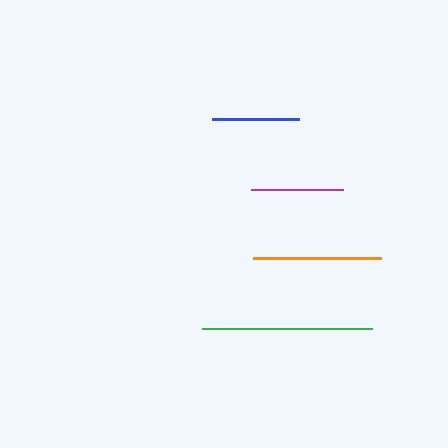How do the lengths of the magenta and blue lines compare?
The magenta and blue lines are approximately the same length.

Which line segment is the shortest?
The blue line is the shortest at approximately 87 pixels.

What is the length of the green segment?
The green segment is approximately 170 pixels long.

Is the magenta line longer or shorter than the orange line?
The orange line is longer than the magenta line.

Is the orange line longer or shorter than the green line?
The green line is longer than the orange line.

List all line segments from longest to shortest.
From longest to shortest: green, orange, magenta, blue.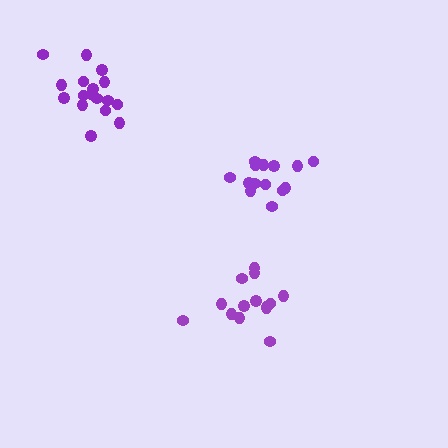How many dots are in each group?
Group 1: 14 dots, Group 2: 17 dots, Group 3: 14 dots (45 total).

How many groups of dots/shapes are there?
There are 3 groups.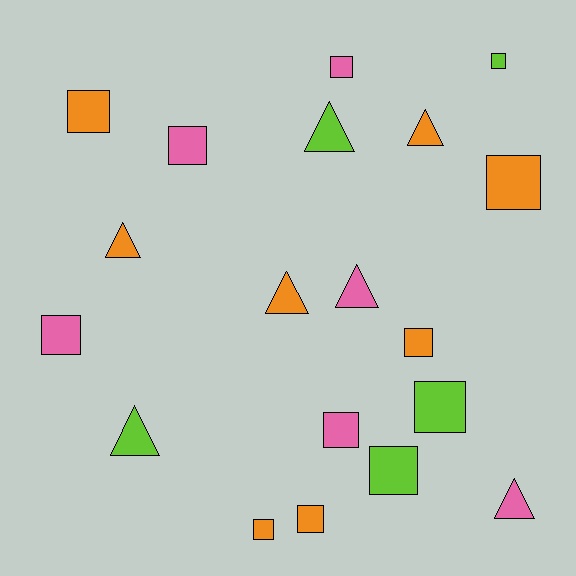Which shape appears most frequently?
Square, with 12 objects.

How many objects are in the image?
There are 19 objects.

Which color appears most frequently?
Orange, with 8 objects.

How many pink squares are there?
There are 4 pink squares.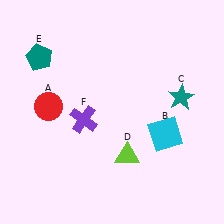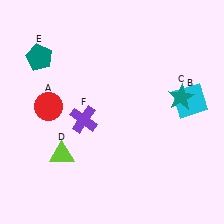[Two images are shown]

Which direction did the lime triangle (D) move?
The lime triangle (D) moved left.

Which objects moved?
The objects that moved are: the cyan square (B), the lime triangle (D).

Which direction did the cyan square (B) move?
The cyan square (B) moved up.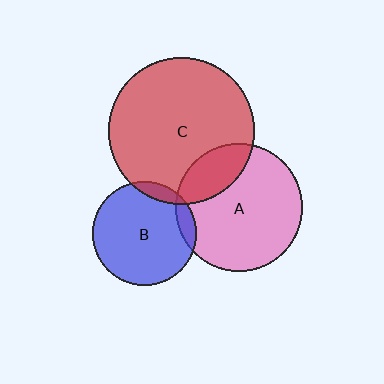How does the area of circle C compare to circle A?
Approximately 1.3 times.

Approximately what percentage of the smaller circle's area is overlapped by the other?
Approximately 20%.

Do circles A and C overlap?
Yes.